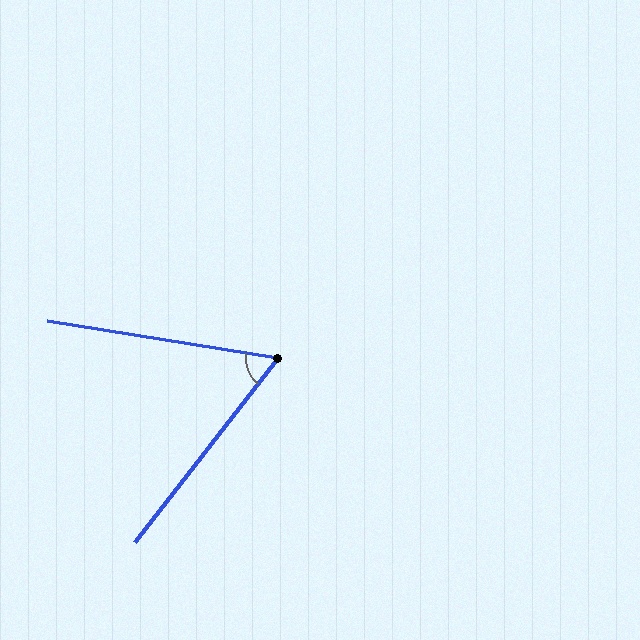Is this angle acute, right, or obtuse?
It is acute.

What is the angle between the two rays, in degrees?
Approximately 61 degrees.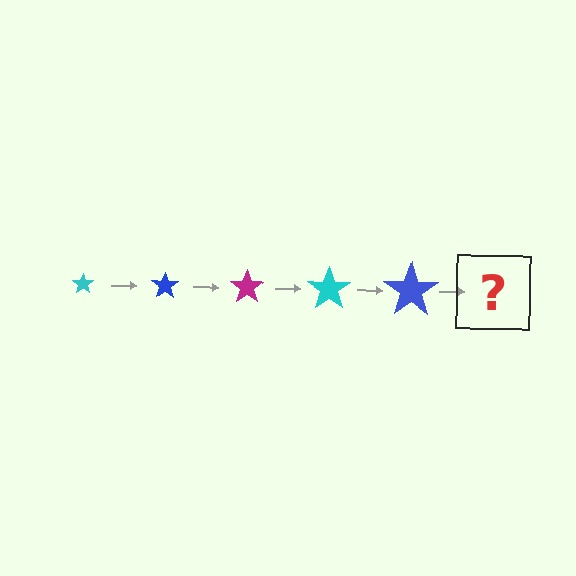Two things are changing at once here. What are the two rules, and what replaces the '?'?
The two rules are that the star grows larger each step and the color cycles through cyan, blue, and magenta. The '?' should be a magenta star, larger than the previous one.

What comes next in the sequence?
The next element should be a magenta star, larger than the previous one.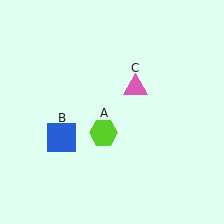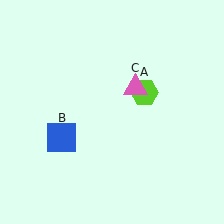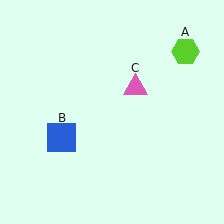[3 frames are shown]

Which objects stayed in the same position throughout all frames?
Blue square (object B) and pink triangle (object C) remained stationary.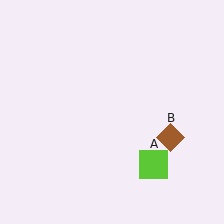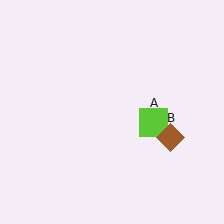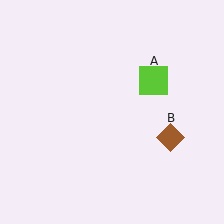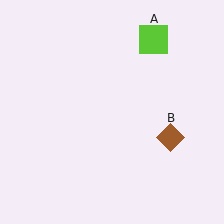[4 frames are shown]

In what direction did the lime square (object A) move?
The lime square (object A) moved up.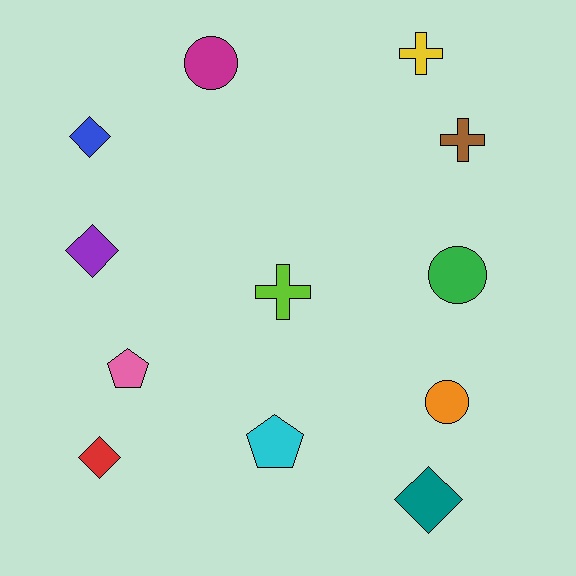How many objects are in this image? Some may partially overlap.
There are 12 objects.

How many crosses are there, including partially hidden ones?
There are 3 crosses.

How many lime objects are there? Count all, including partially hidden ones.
There is 1 lime object.